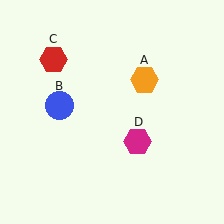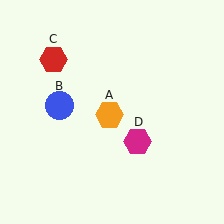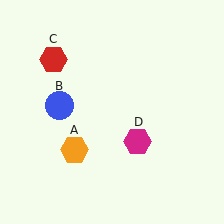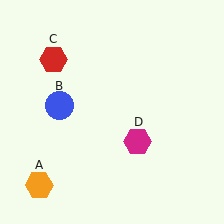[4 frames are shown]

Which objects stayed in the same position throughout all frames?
Blue circle (object B) and red hexagon (object C) and magenta hexagon (object D) remained stationary.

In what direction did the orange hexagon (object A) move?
The orange hexagon (object A) moved down and to the left.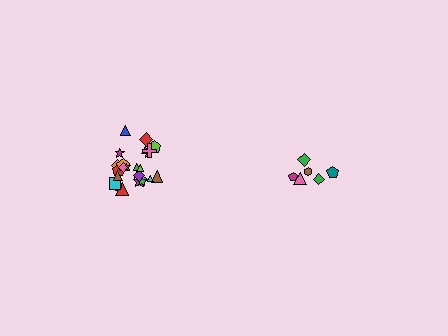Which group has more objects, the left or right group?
The left group.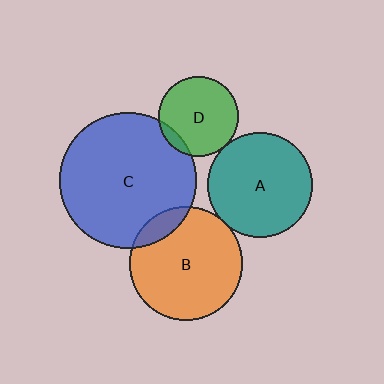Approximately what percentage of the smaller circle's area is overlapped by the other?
Approximately 10%.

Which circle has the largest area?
Circle C (blue).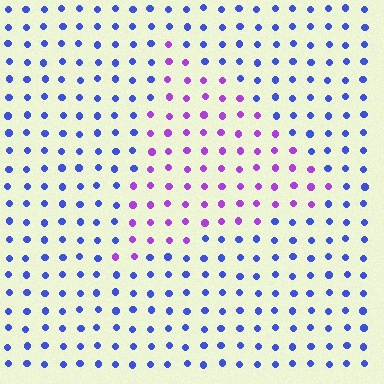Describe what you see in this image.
The image is filled with small blue elements in a uniform arrangement. A triangle-shaped region is visible where the elements are tinted to a slightly different hue, forming a subtle color boundary.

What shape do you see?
I see a triangle.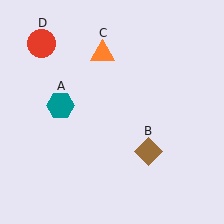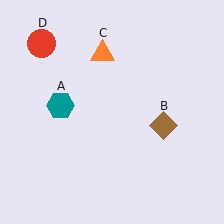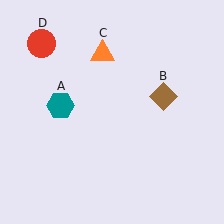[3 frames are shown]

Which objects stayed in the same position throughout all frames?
Teal hexagon (object A) and orange triangle (object C) and red circle (object D) remained stationary.